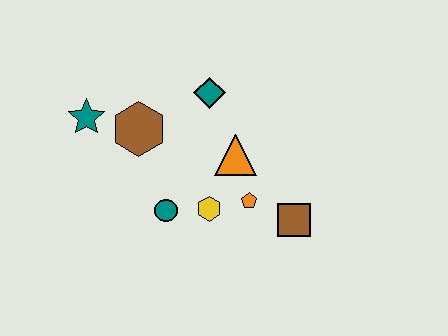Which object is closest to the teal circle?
The yellow hexagon is closest to the teal circle.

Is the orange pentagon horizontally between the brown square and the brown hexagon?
Yes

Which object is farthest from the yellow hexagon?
The teal star is farthest from the yellow hexagon.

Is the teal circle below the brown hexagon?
Yes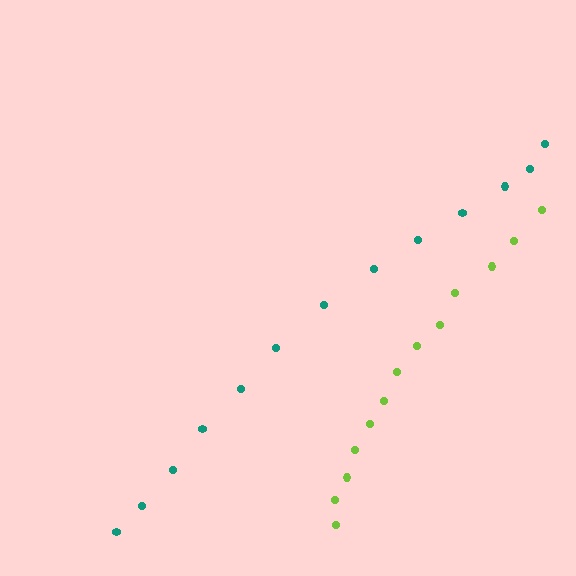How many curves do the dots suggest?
There are 2 distinct paths.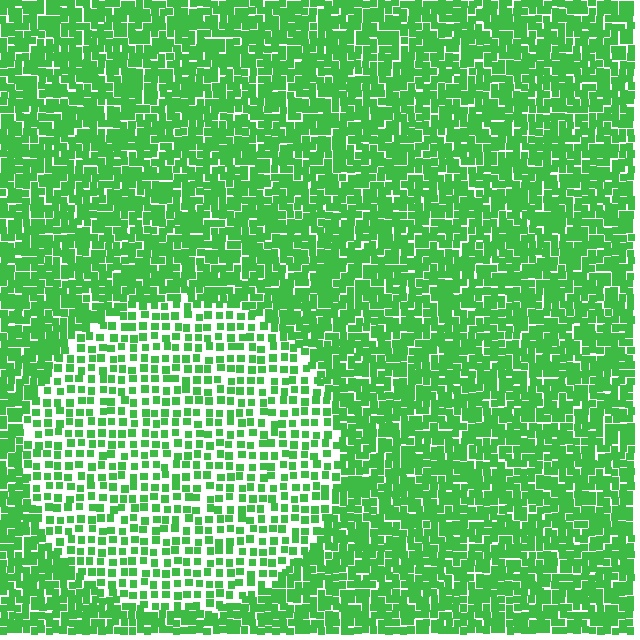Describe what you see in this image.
The image contains small green elements arranged at two different densities. A circle-shaped region is visible where the elements are less densely packed than the surrounding area.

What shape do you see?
I see a circle.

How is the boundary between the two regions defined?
The boundary is defined by a change in element density (approximately 2.0x ratio). All elements are the same color, size, and shape.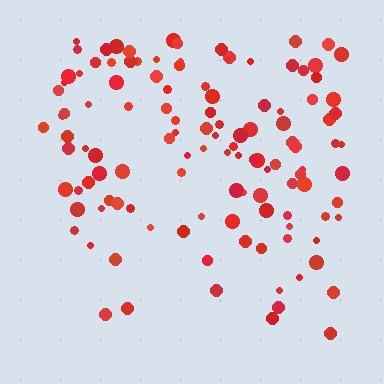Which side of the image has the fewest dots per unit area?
The bottom.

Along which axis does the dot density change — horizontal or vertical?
Vertical.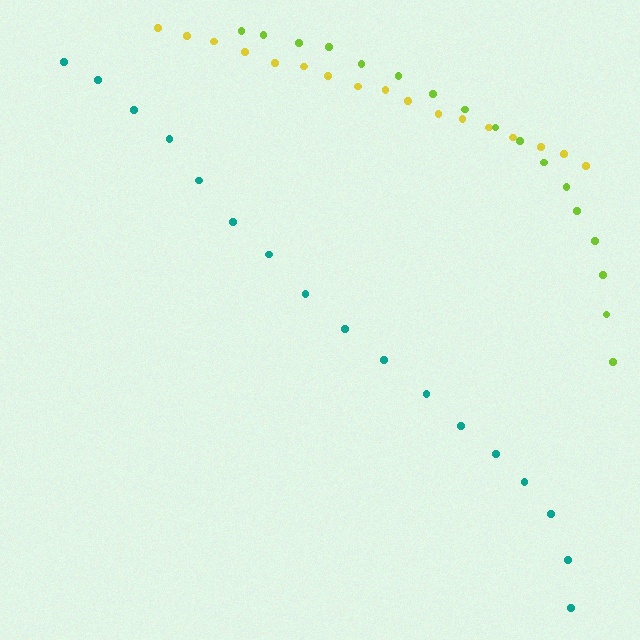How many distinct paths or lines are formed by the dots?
There are 3 distinct paths.